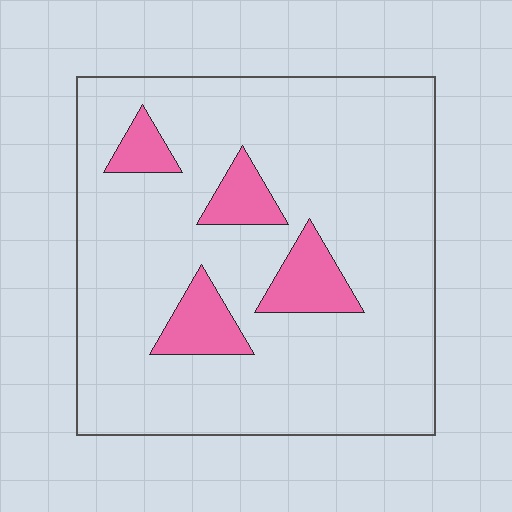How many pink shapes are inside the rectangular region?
4.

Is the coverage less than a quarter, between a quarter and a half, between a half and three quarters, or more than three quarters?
Less than a quarter.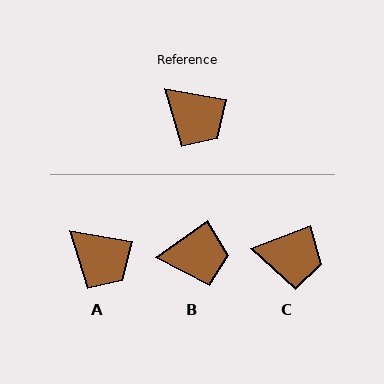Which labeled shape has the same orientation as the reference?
A.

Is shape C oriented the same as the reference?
No, it is off by about 30 degrees.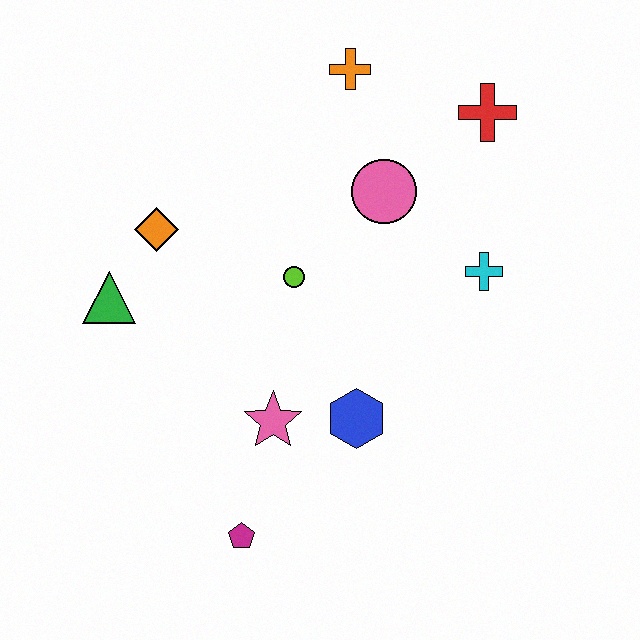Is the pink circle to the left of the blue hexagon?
No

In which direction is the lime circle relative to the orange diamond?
The lime circle is to the right of the orange diamond.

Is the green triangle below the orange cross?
Yes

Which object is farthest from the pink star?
The red cross is farthest from the pink star.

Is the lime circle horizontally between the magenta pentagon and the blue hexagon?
Yes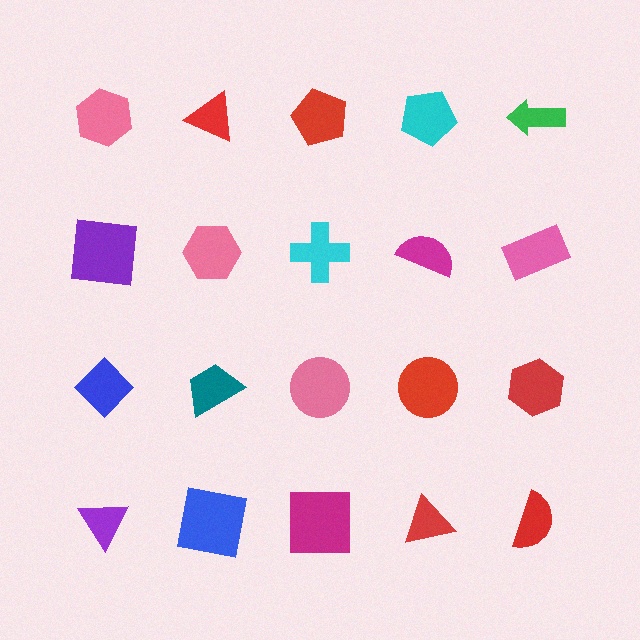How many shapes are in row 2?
5 shapes.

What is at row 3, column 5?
A red hexagon.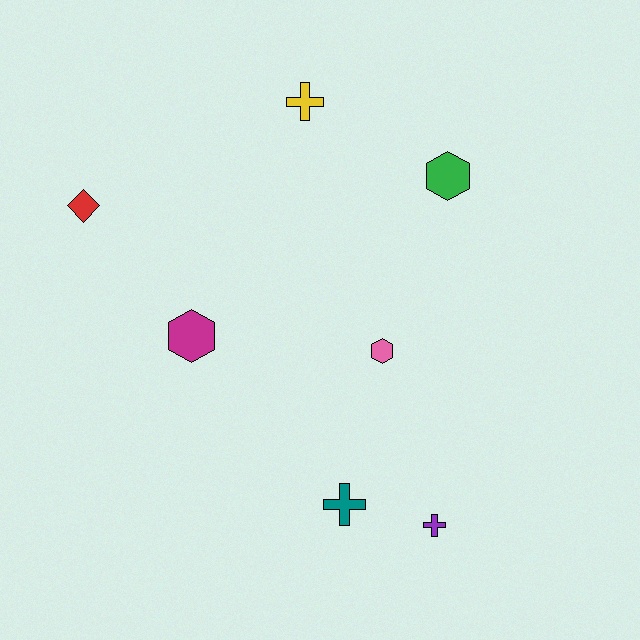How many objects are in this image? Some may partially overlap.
There are 7 objects.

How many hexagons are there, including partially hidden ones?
There are 3 hexagons.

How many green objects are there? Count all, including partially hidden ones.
There is 1 green object.